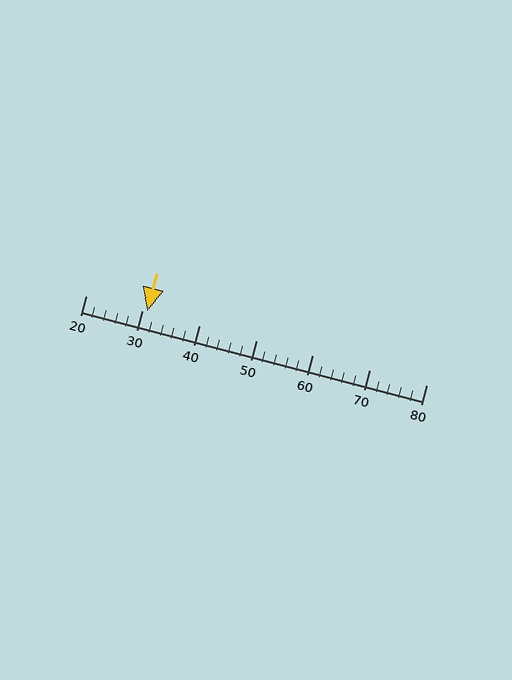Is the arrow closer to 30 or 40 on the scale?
The arrow is closer to 30.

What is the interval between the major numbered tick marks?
The major tick marks are spaced 10 units apart.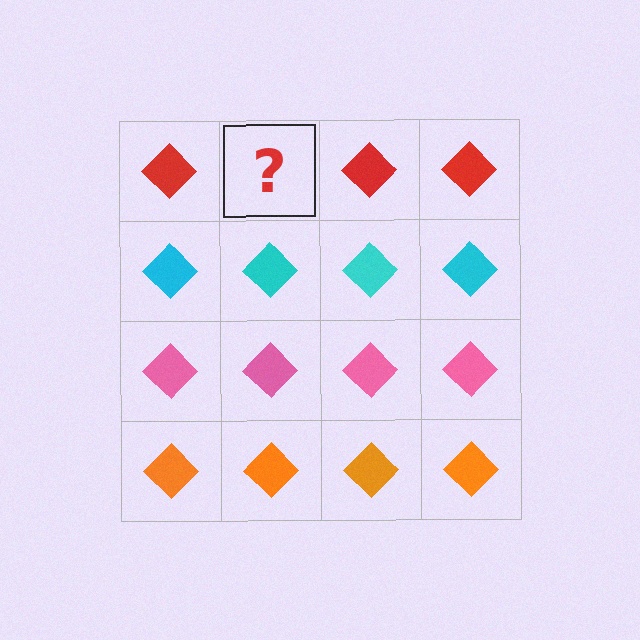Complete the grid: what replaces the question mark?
The question mark should be replaced with a red diamond.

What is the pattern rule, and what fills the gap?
The rule is that each row has a consistent color. The gap should be filled with a red diamond.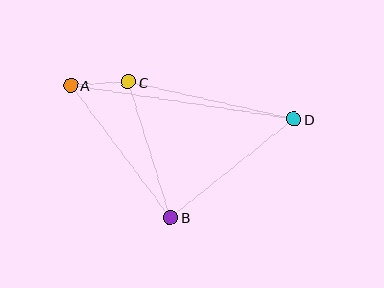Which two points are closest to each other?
Points A and C are closest to each other.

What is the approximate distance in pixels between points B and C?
The distance between B and C is approximately 142 pixels.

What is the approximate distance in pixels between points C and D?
The distance between C and D is approximately 170 pixels.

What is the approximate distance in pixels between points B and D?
The distance between B and D is approximately 158 pixels.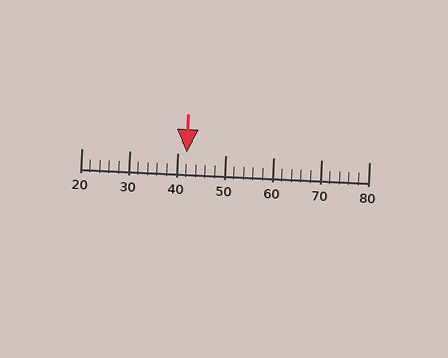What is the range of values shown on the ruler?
The ruler shows values from 20 to 80.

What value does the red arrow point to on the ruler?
The red arrow points to approximately 42.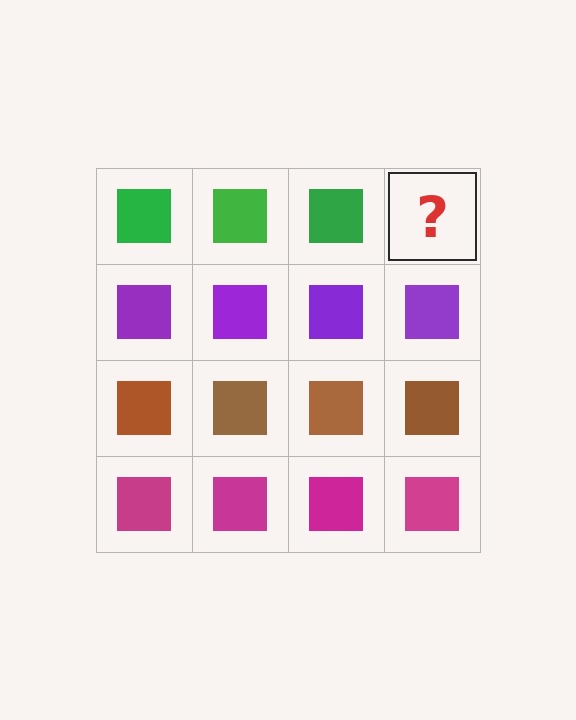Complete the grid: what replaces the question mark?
The question mark should be replaced with a green square.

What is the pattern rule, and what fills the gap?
The rule is that each row has a consistent color. The gap should be filled with a green square.